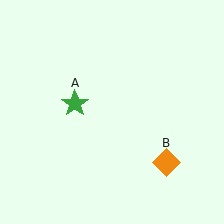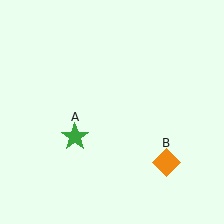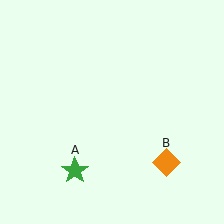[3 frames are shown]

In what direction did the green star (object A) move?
The green star (object A) moved down.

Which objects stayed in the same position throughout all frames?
Orange diamond (object B) remained stationary.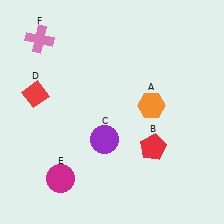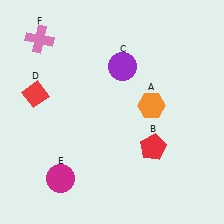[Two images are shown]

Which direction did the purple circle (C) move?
The purple circle (C) moved up.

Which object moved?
The purple circle (C) moved up.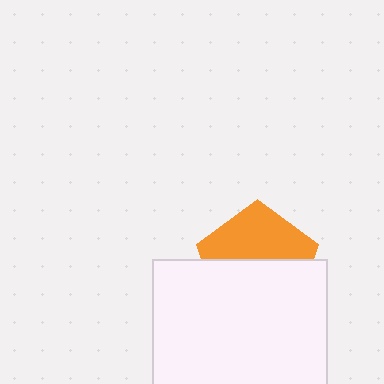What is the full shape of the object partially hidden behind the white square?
The partially hidden object is an orange pentagon.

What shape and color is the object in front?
The object in front is a white square.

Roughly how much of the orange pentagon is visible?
About half of it is visible (roughly 46%).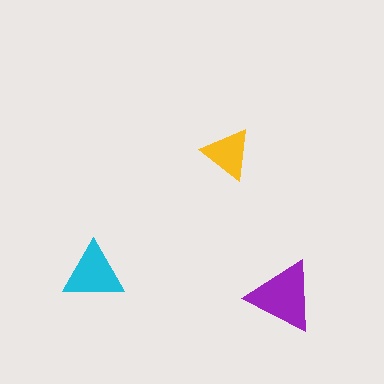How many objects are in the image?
There are 3 objects in the image.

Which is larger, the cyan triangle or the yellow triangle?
The cyan one.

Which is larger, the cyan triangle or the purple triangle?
The purple one.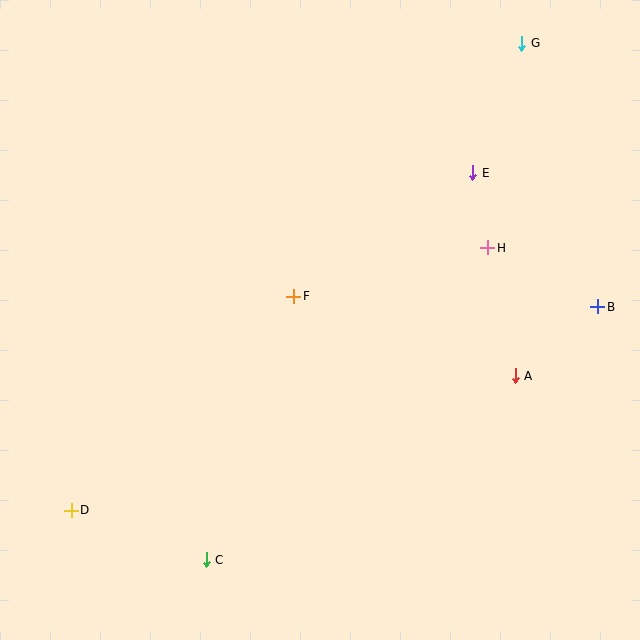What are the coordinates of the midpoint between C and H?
The midpoint between C and H is at (347, 404).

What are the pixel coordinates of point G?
Point G is at (522, 43).